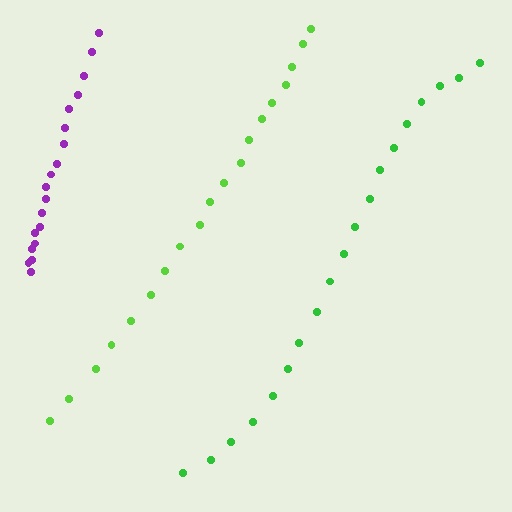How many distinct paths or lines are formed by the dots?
There are 3 distinct paths.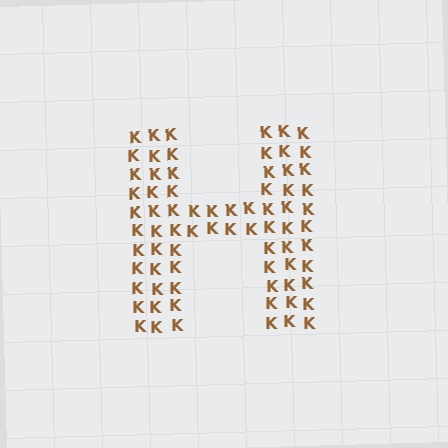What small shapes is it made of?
It is made of small letter K's.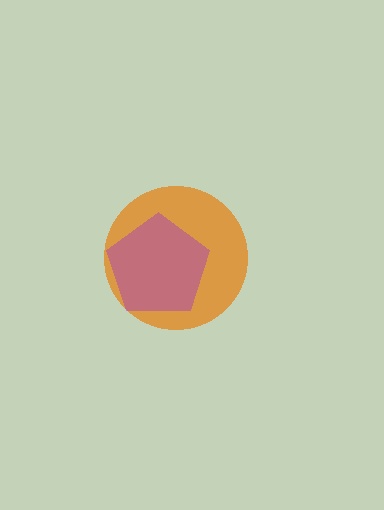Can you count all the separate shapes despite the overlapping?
Yes, there are 2 separate shapes.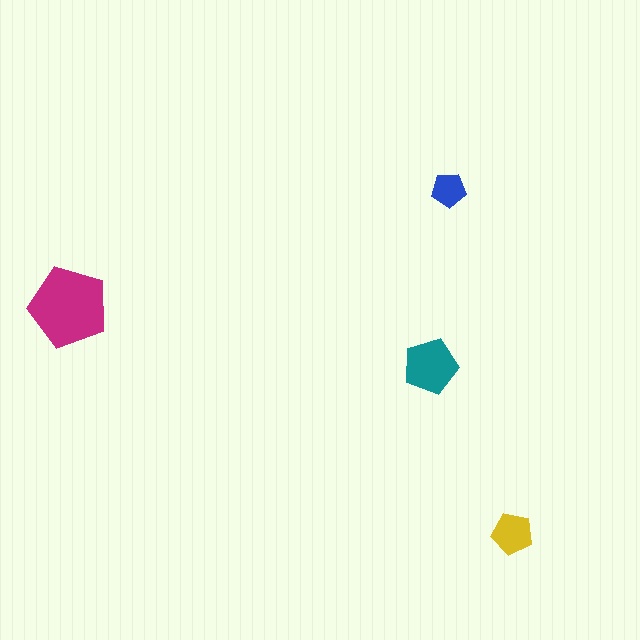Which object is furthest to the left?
The magenta pentagon is leftmost.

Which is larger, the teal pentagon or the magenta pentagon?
The magenta one.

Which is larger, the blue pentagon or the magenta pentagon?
The magenta one.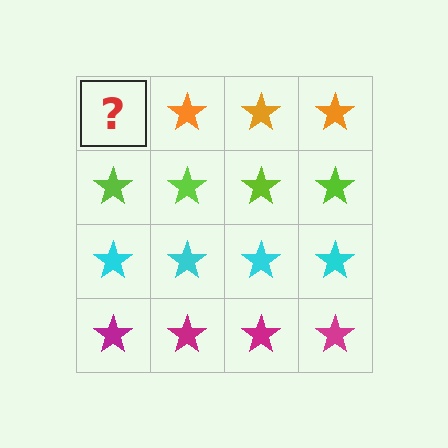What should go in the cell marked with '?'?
The missing cell should contain an orange star.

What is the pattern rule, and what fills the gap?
The rule is that each row has a consistent color. The gap should be filled with an orange star.